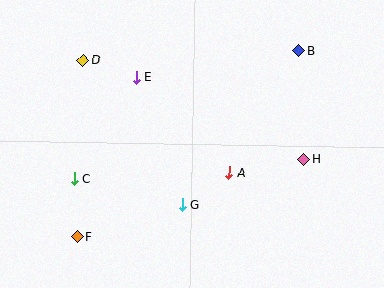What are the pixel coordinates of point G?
Point G is at (182, 205).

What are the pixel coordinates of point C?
Point C is at (75, 178).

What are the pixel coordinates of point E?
Point E is at (136, 77).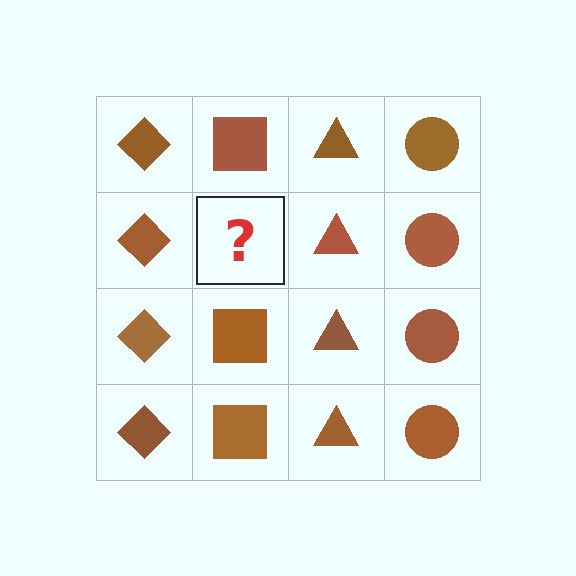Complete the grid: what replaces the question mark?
The question mark should be replaced with a brown square.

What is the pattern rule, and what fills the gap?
The rule is that each column has a consistent shape. The gap should be filled with a brown square.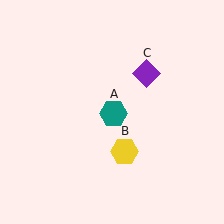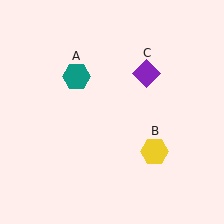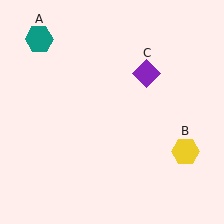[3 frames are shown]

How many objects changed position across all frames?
2 objects changed position: teal hexagon (object A), yellow hexagon (object B).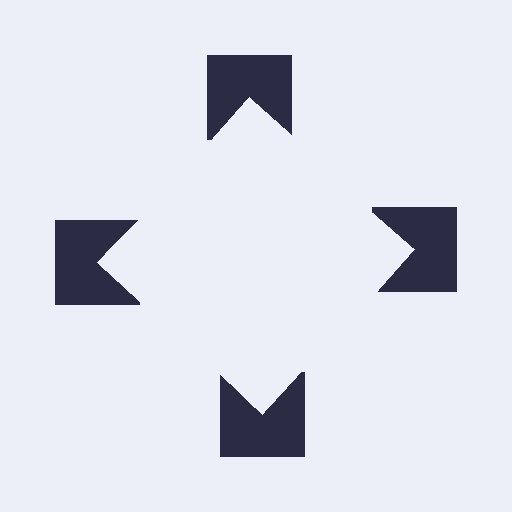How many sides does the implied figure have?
4 sides.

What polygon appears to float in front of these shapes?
An illusory square — its edges are inferred from the aligned wedge cuts in the notched squares, not physically drawn.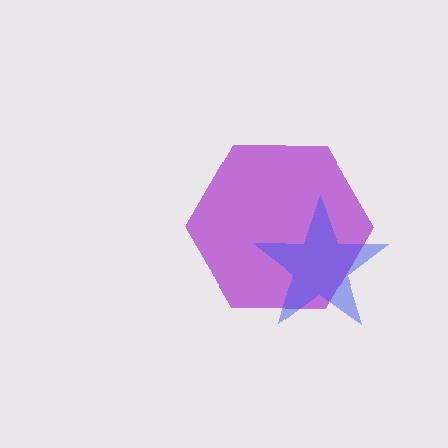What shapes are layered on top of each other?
The layered shapes are: a purple hexagon, a blue star.